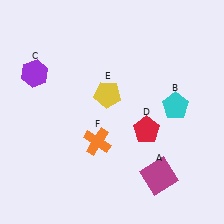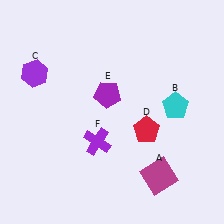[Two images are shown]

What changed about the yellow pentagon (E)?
In Image 1, E is yellow. In Image 2, it changed to purple.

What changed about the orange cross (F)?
In Image 1, F is orange. In Image 2, it changed to purple.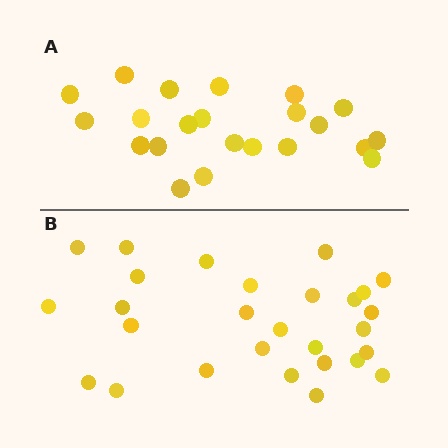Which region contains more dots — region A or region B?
Region B (the bottom region) has more dots.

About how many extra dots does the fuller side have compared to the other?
Region B has about 6 more dots than region A.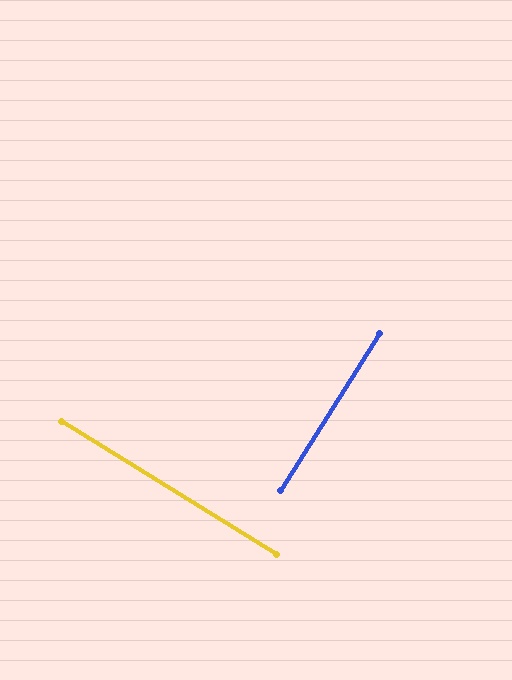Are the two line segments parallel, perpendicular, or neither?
Perpendicular — they meet at approximately 89°.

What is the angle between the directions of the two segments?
Approximately 89 degrees.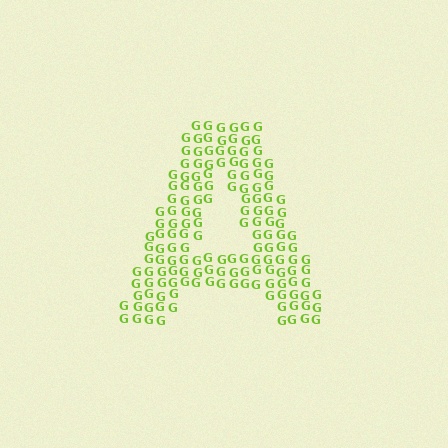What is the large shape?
The large shape is the letter A.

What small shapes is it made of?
It is made of small letter G's.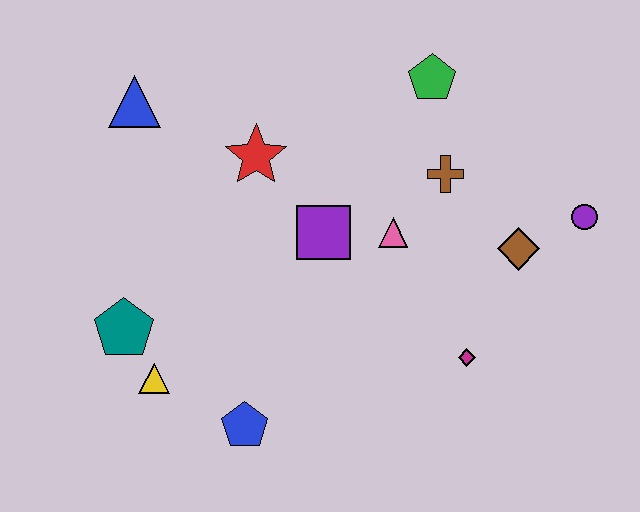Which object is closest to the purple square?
The pink triangle is closest to the purple square.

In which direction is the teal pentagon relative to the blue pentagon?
The teal pentagon is to the left of the blue pentagon.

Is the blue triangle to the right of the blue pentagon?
No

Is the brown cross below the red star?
Yes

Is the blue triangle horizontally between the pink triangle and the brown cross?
No